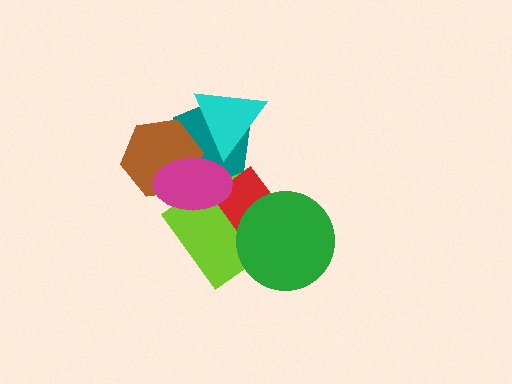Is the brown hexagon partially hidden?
Yes, it is partially covered by another shape.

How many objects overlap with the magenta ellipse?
4 objects overlap with the magenta ellipse.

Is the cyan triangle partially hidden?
No, no other shape covers it.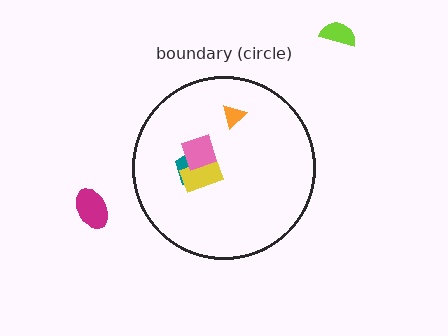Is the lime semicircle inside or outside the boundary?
Outside.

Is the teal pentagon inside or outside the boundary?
Inside.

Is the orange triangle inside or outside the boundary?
Inside.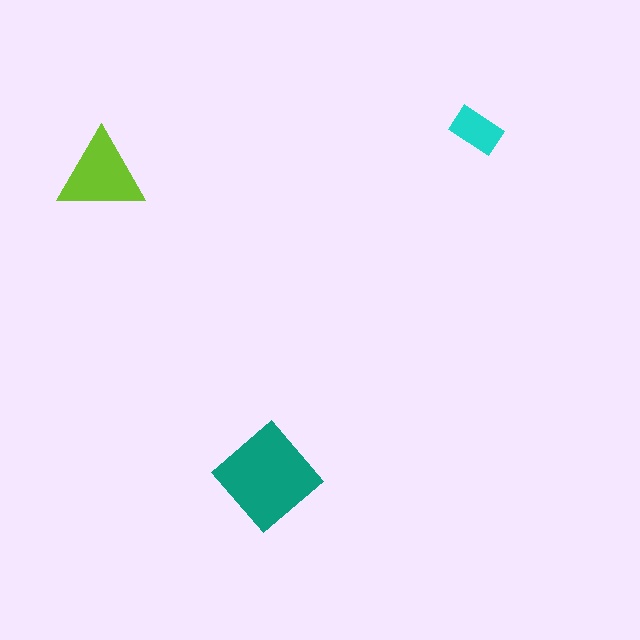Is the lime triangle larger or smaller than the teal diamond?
Smaller.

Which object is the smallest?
The cyan rectangle.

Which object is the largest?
The teal diamond.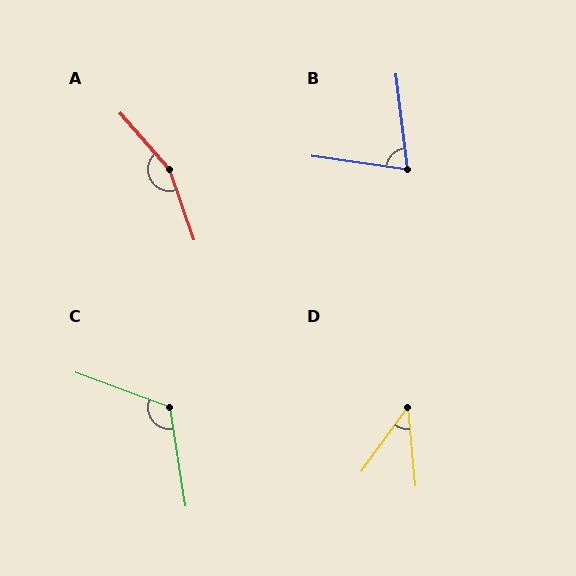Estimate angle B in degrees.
Approximately 75 degrees.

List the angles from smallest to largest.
D (41°), B (75°), C (119°), A (158°).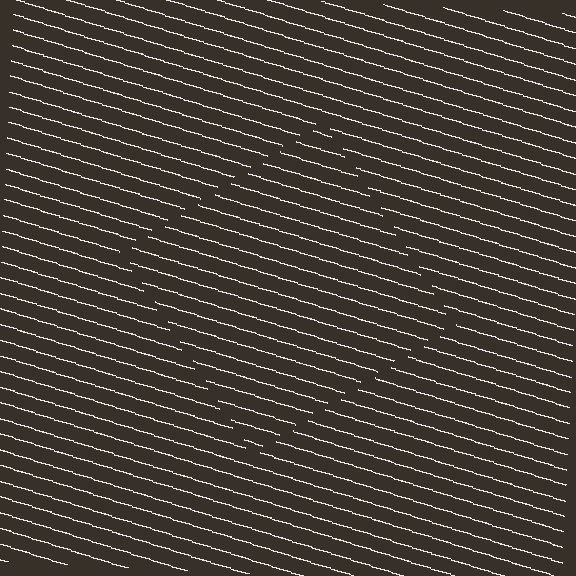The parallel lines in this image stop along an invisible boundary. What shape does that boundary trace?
An illusory square. The interior of the shape contains the same grating, shifted by half a period — the contour is defined by the phase discontinuity where line-ends from the inner and outer gratings abut.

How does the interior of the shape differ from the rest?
The interior of the shape contains the same grating, shifted by half a period — the contour is defined by the phase discontinuity where line-ends from the inner and outer gratings abut.